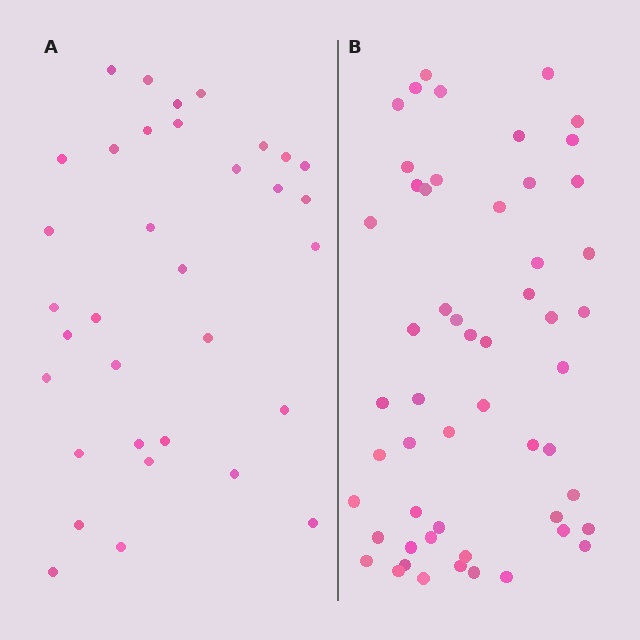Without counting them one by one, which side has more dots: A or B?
Region B (the right region) has more dots.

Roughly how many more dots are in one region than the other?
Region B has approximately 20 more dots than region A.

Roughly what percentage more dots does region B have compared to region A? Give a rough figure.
About 60% more.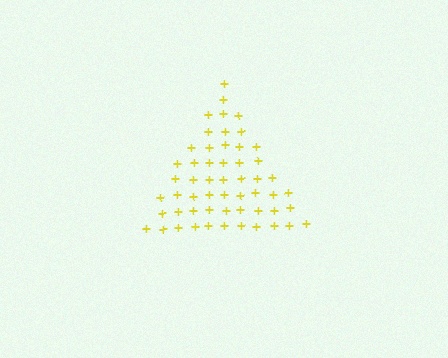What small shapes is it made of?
It is made of small plus signs.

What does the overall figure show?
The overall figure shows a triangle.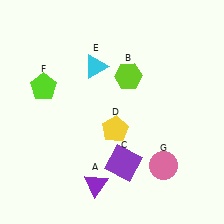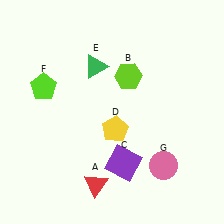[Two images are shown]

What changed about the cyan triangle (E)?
In Image 1, E is cyan. In Image 2, it changed to green.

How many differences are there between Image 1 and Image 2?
There are 2 differences between the two images.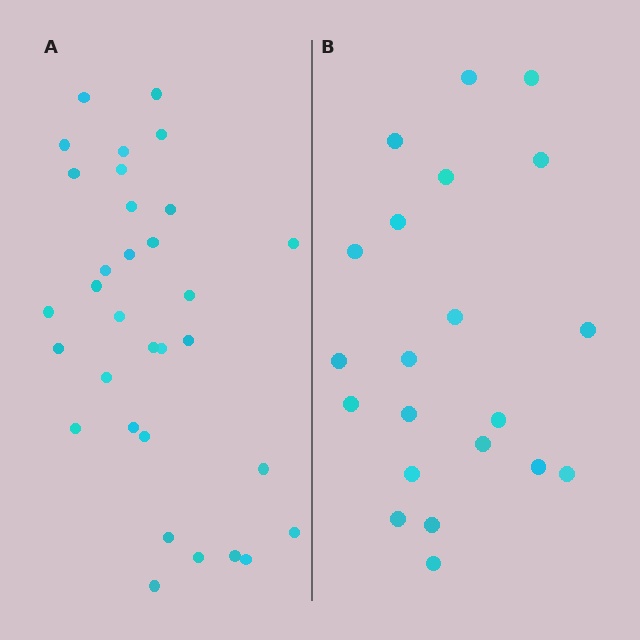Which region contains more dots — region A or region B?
Region A (the left region) has more dots.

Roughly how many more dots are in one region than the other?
Region A has roughly 12 or so more dots than region B.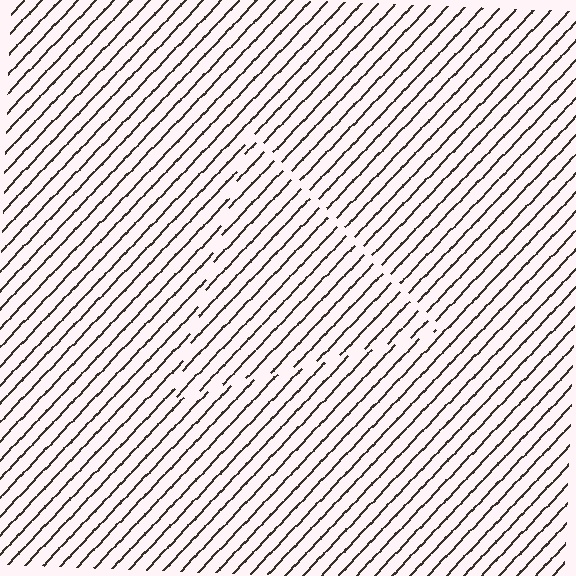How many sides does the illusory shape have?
3 sides — the line-ends trace a triangle.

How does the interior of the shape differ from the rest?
The interior of the shape contains the same grating, shifted by half a period — the contour is defined by the phase discontinuity where line-ends from the inner and outer gratings abut.